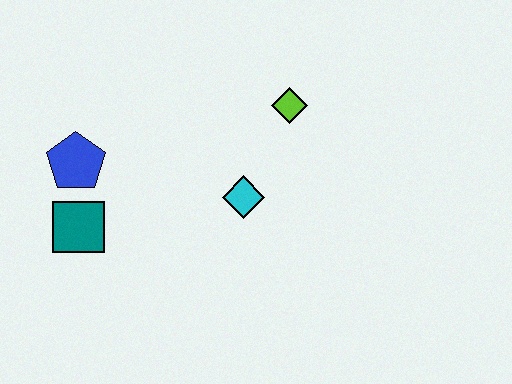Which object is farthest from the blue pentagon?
The lime diamond is farthest from the blue pentagon.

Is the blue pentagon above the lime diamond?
No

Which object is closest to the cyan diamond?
The lime diamond is closest to the cyan diamond.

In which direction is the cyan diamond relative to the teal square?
The cyan diamond is to the right of the teal square.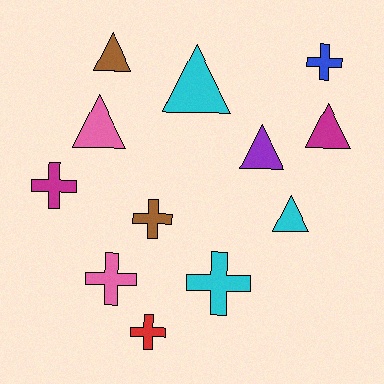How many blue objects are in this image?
There is 1 blue object.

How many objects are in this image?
There are 12 objects.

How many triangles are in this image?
There are 6 triangles.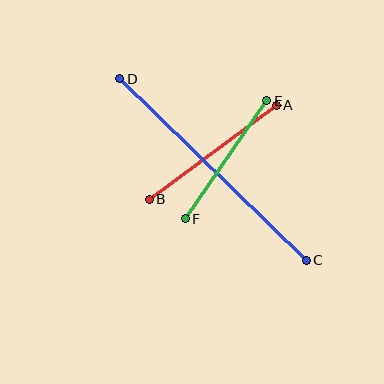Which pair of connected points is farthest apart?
Points C and D are farthest apart.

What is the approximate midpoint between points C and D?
The midpoint is at approximately (213, 169) pixels.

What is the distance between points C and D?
The distance is approximately 260 pixels.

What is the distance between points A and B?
The distance is approximately 158 pixels.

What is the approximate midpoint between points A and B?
The midpoint is at approximately (213, 152) pixels.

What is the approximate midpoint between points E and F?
The midpoint is at approximately (226, 160) pixels.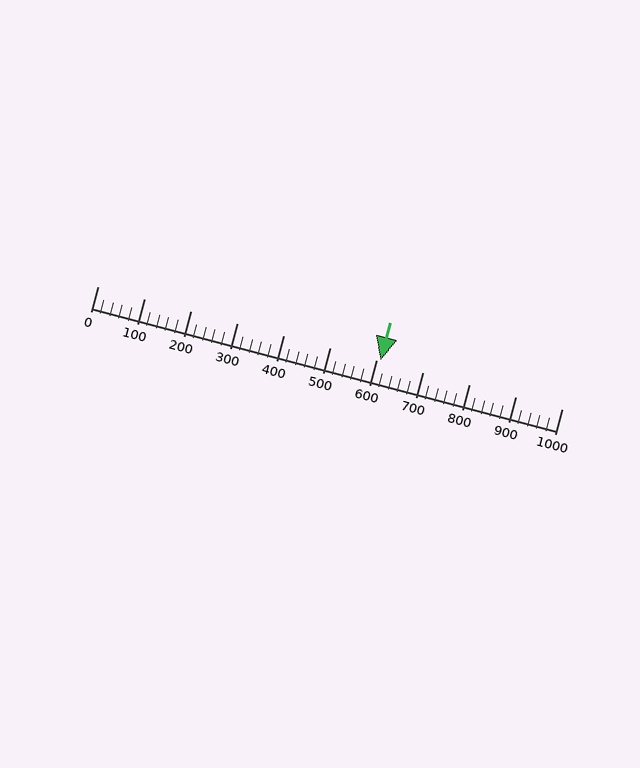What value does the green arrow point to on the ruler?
The green arrow points to approximately 609.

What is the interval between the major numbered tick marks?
The major tick marks are spaced 100 units apart.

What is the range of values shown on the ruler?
The ruler shows values from 0 to 1000.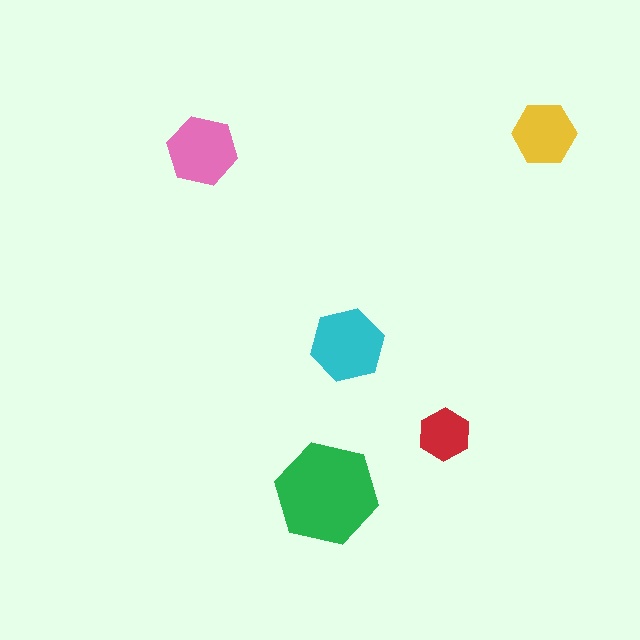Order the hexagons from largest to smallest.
the green one, the cyan one, the pink one, the yellow one, the red one.